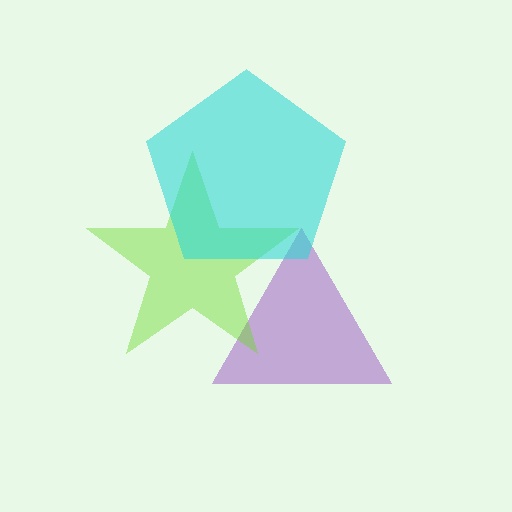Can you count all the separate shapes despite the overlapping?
Yes, there are 3 separate shapes.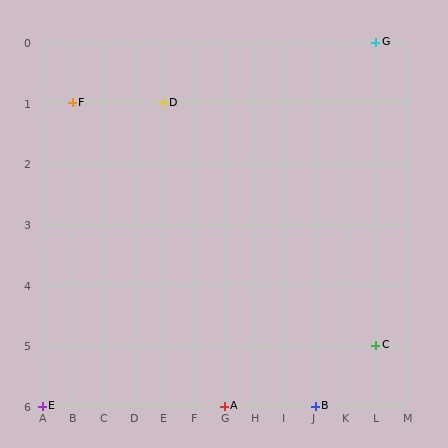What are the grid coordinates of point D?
Point D is at grid coordinates (E, 1).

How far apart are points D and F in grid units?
Points D and F are 3 columns apart.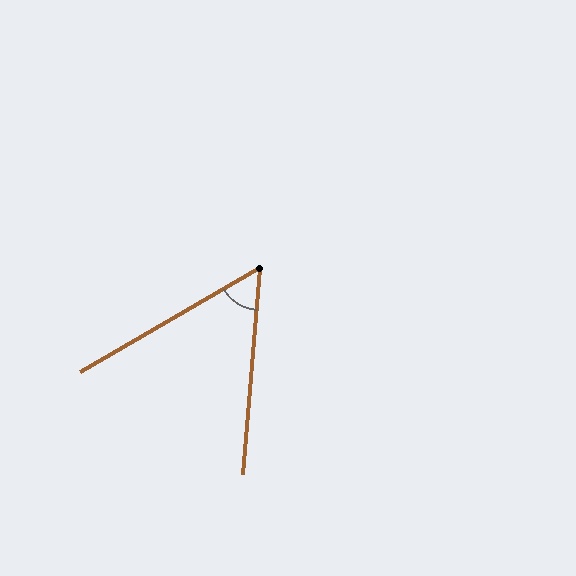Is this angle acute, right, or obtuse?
It is acute.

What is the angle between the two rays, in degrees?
Approximately 55 degrees.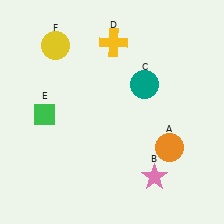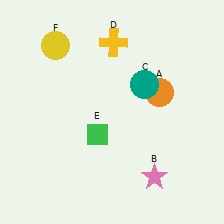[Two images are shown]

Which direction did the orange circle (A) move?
The orange circle (A) moved up.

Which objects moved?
The objects that moved are: the orange circle (A), the green diamond (E).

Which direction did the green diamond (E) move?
The green diamond (E) moved right.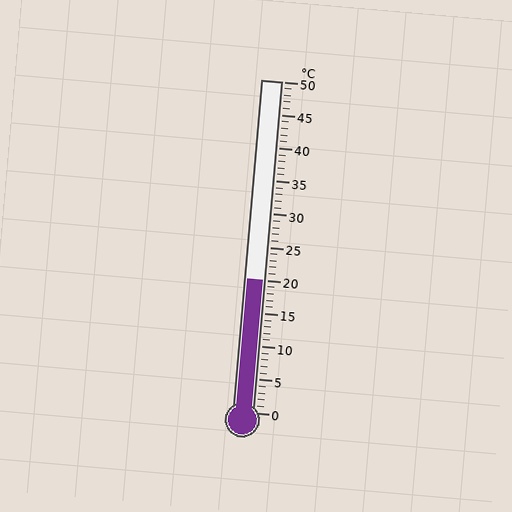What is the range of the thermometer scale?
The thermometer scale ranges from 0°C to 50°C.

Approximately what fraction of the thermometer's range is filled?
The thermometer is filled to approximately 40% of its range.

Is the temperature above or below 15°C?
The temperature is above 15°C.